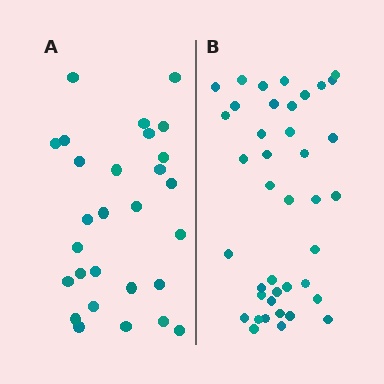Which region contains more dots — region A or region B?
Region B (the right region) has more dots.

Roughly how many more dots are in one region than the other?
Region B has roughly 12 or so more dots than region A.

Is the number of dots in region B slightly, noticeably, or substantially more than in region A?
Region B has noticeably more, but not dramatically so. The ratio is roughly 1.4 to 1.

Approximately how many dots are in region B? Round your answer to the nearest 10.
About 40 dots.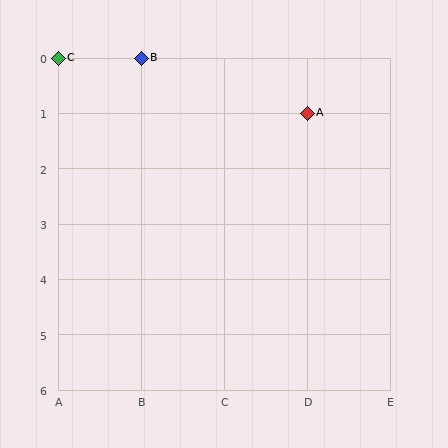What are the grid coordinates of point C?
Point C is at grid coordinates (A, 0).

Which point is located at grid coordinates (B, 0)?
Point B is at (B, 0).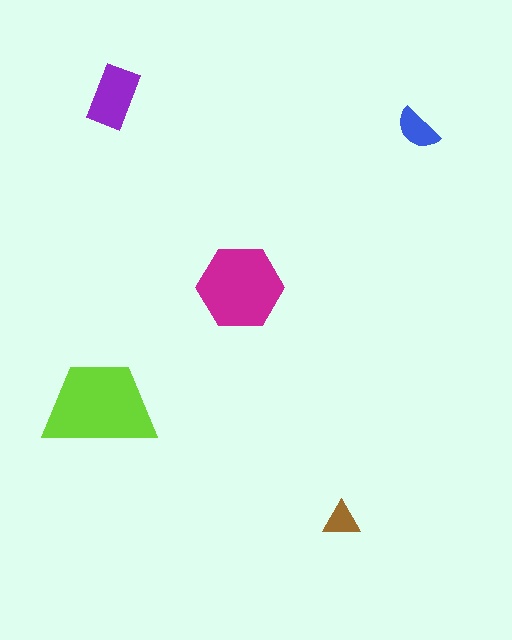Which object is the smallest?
The brown triangle.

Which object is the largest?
The lime trapezoid.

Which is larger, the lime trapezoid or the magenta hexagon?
The lime trapezoid.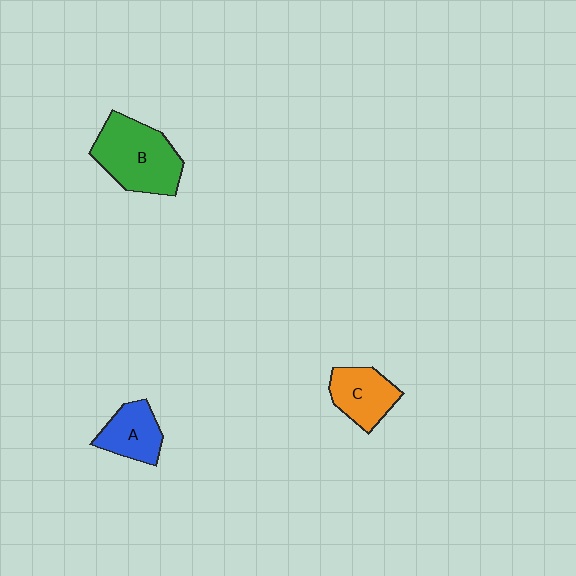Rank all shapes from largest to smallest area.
From largest to smallest: B (green), C (orange), A (blue).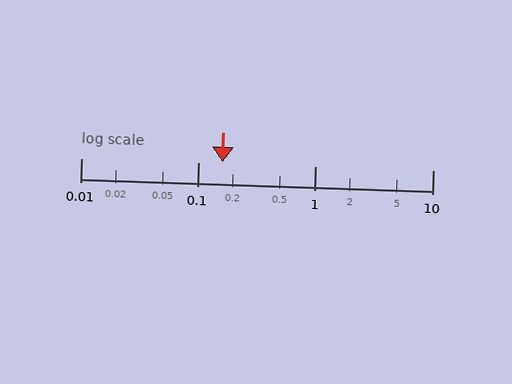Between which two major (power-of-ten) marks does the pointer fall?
The pointer is between 0.1 and 1.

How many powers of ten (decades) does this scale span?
The scale spans 3 decades, from 0.01 to 10.